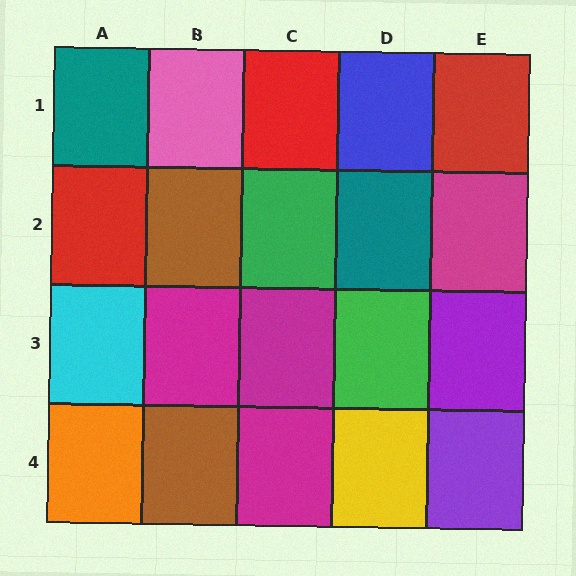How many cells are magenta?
4 cells are magenta.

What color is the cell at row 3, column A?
Cyan.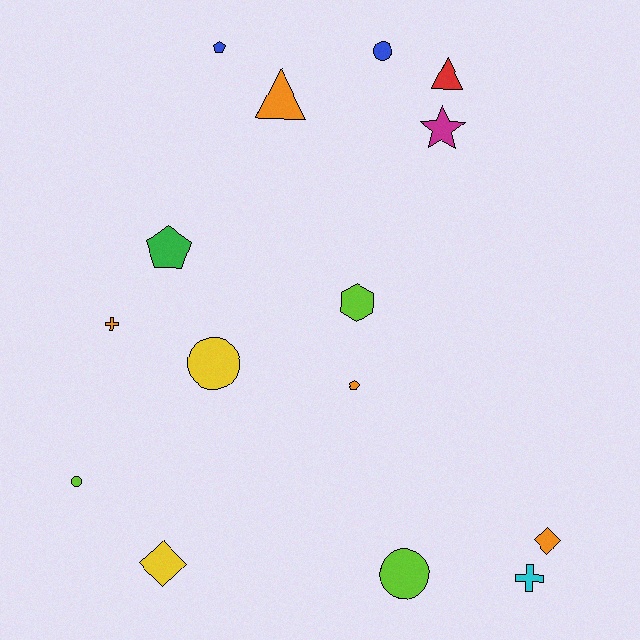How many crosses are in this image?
There are 2 crosses.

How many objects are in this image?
There are 15 objects.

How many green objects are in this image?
There is 1 green object.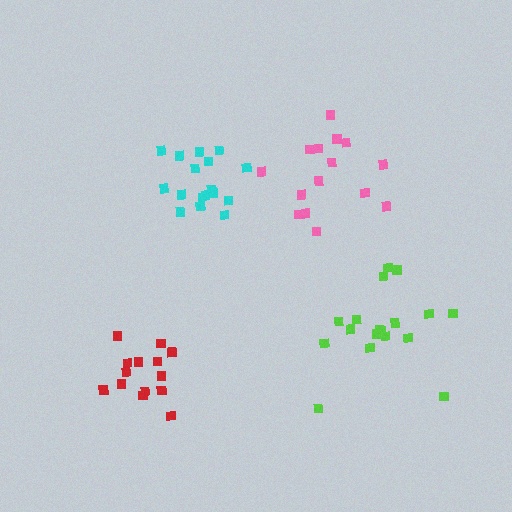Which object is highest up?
The pink cluster is topmost.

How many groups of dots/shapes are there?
There are 4 groups.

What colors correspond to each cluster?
The clusters are colored: red, cyan, lime, pink.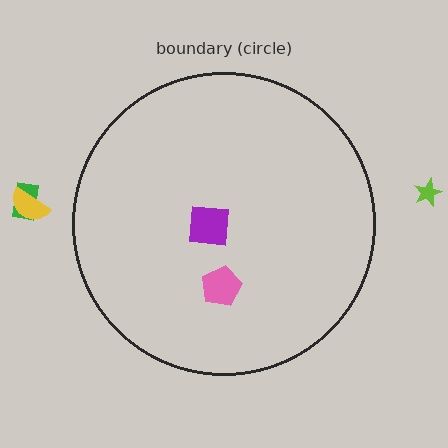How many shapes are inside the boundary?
2 inside, 3 outside.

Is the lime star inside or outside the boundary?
Outside.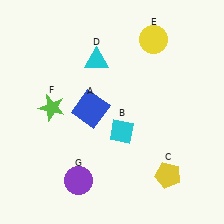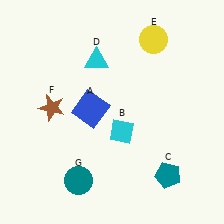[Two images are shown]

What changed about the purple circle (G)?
In Image 1, G is purple. In Image 2, it changed to teal.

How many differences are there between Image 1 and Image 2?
There are 3 differences between the two images.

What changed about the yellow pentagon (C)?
In Image 1, C is yellow. In Image 2, it changed to teal.